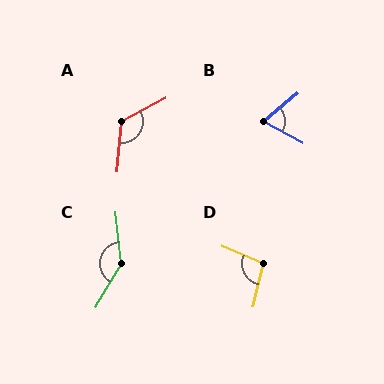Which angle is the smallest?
B, at approximately 69 degrees.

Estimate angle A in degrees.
Approximately 122 degrees.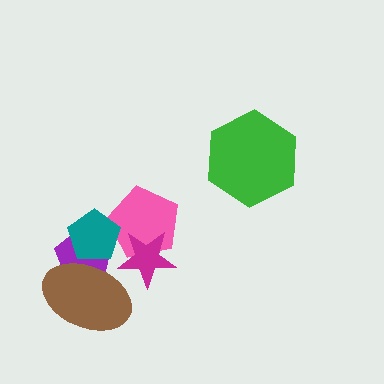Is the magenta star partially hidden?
No, no other shape covers it.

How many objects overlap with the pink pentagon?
2 objects overlap with the pink pentagon.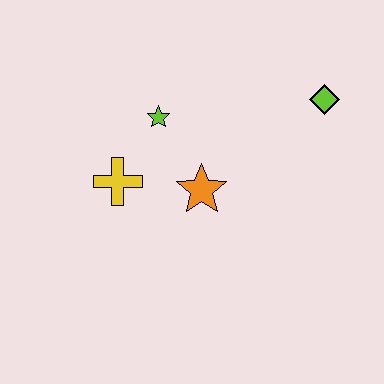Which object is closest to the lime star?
The yellow cross is closest to the lime star.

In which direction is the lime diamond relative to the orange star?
The lime diamond is to the right of the orange star.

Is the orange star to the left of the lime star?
No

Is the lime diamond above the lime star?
Yes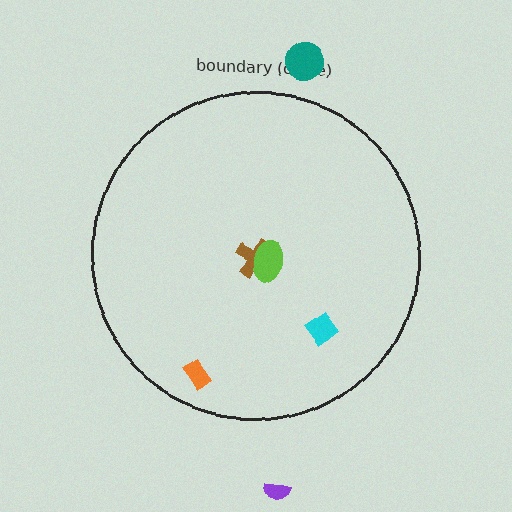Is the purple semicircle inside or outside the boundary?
Outside.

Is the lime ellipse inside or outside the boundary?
Inside.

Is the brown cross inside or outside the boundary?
Inside.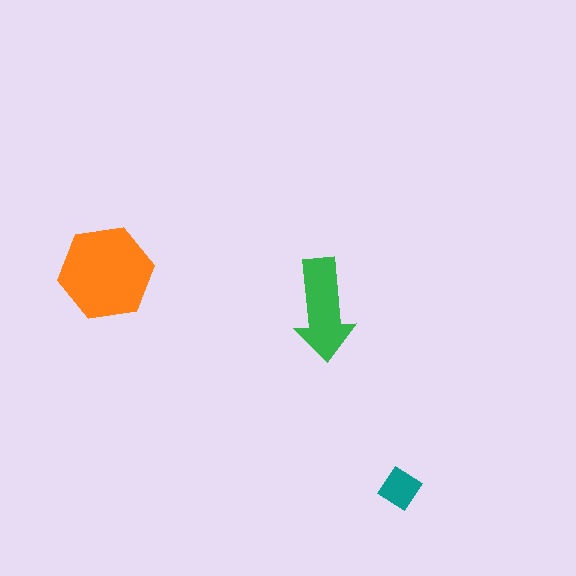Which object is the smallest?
The teal diamond.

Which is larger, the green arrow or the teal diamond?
The green arrow.